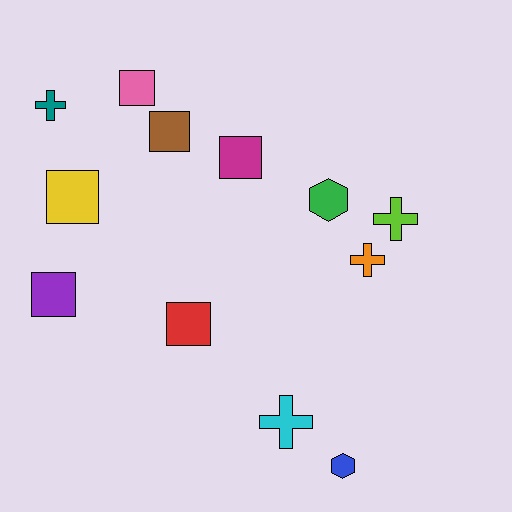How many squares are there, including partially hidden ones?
There are 6 squares.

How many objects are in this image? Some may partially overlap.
There are 12 objects.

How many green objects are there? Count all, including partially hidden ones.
There is 1 green object.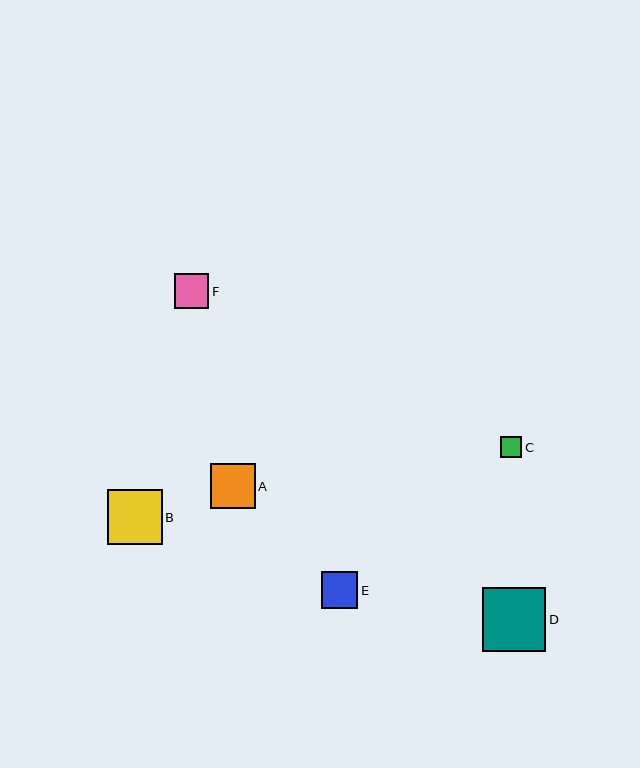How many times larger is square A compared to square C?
Square A is approximately 2.1 times the size of square C.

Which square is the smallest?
Square C is the smallest with a size of approximately 21 pixels.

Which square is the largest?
Square D is the largest with a size of approximately 64 pixels.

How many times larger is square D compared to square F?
Square D is approximately 1.8 times the size of square F.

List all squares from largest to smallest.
From largest to smallest: D, B, A, E, F, C.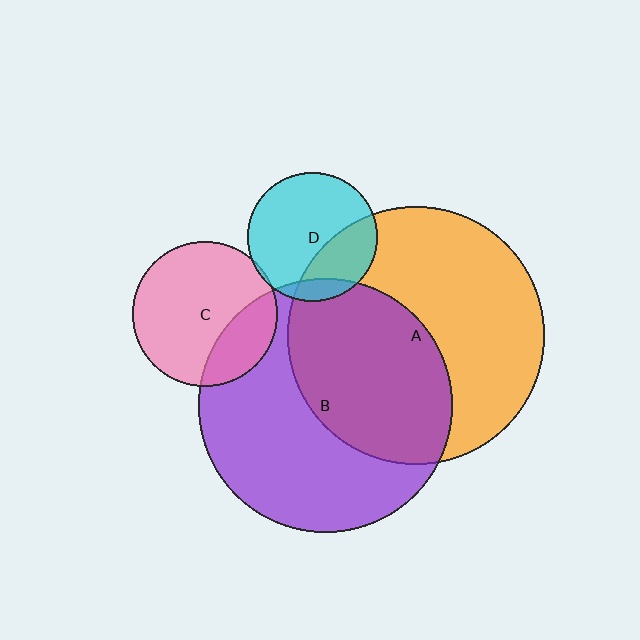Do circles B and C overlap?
Yes.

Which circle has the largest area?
Circle A (orange).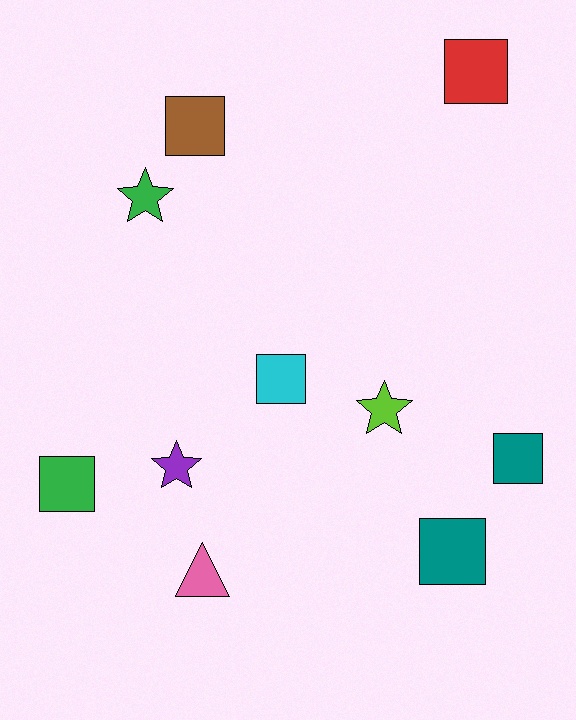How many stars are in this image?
There are 3 stars.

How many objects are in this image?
There are 10 objects.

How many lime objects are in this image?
There is 1 lime object.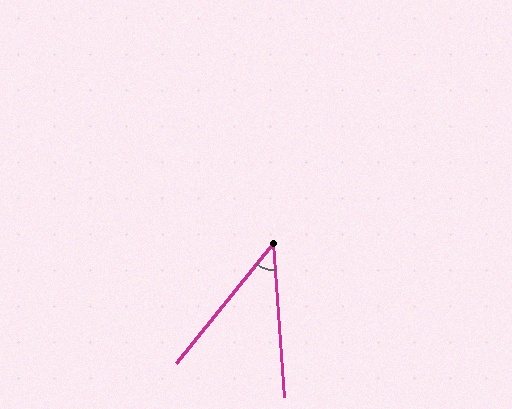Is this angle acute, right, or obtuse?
It is acute.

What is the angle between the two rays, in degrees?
Approximately 43 degrees.